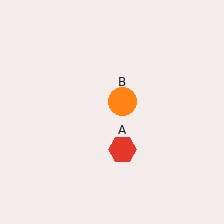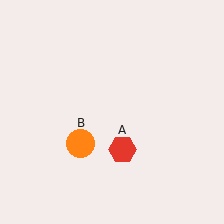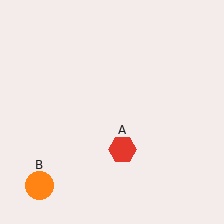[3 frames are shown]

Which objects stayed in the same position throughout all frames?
Red hexagon (object A) remained stationary.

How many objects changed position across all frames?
1 object changed position: orange circle (object B).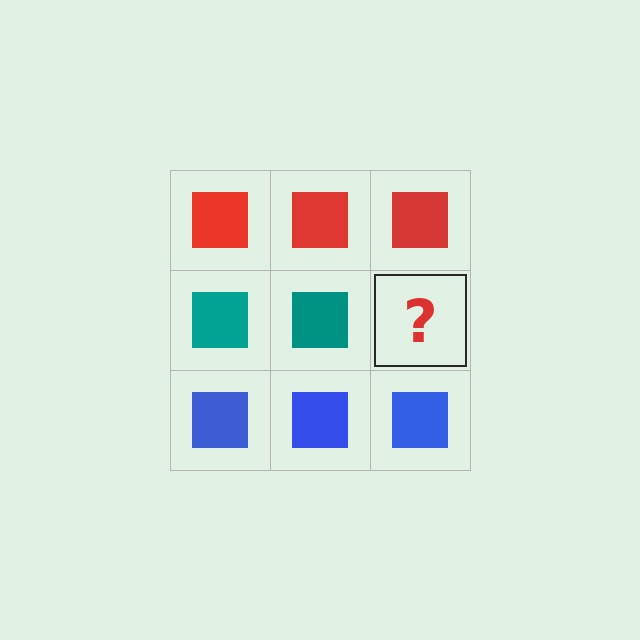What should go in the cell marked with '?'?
The missing cell should contain a teal square.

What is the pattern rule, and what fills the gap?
The rule is that each row has a consistent color. The gap should be filled with a teal square.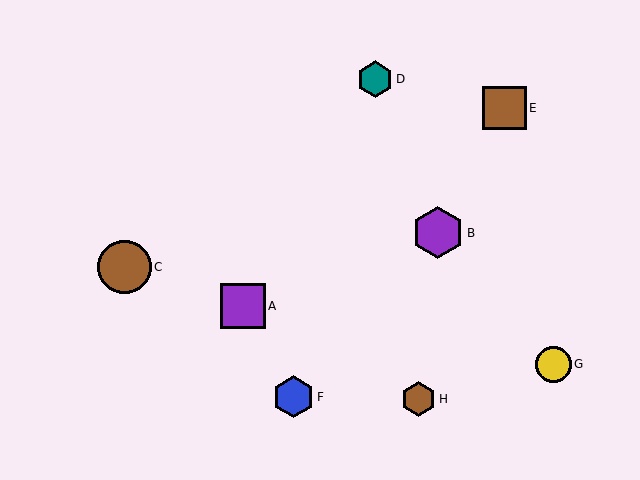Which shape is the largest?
The brown circle (labeled C) is the largest.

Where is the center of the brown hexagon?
The center of the brown hexagon is at (418, 399).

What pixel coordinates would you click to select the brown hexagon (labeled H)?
Click at (418, 399) to select the brown hexagon H.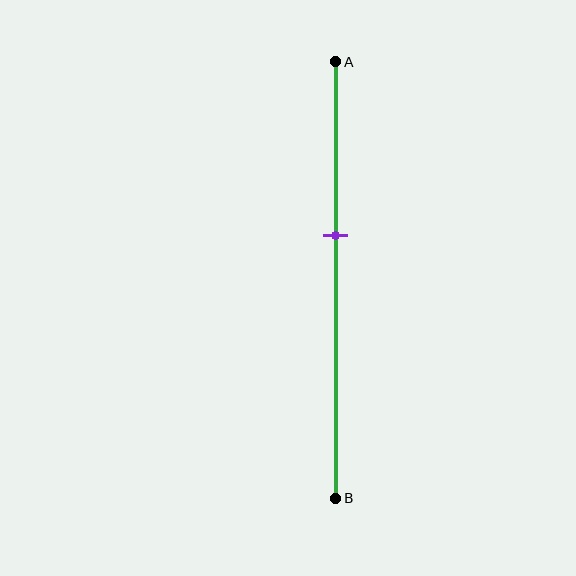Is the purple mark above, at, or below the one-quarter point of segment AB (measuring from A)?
The purple mark is below the one-quarter point of segment AB.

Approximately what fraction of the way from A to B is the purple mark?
The purple mark is approximately 40% of the way from A to B.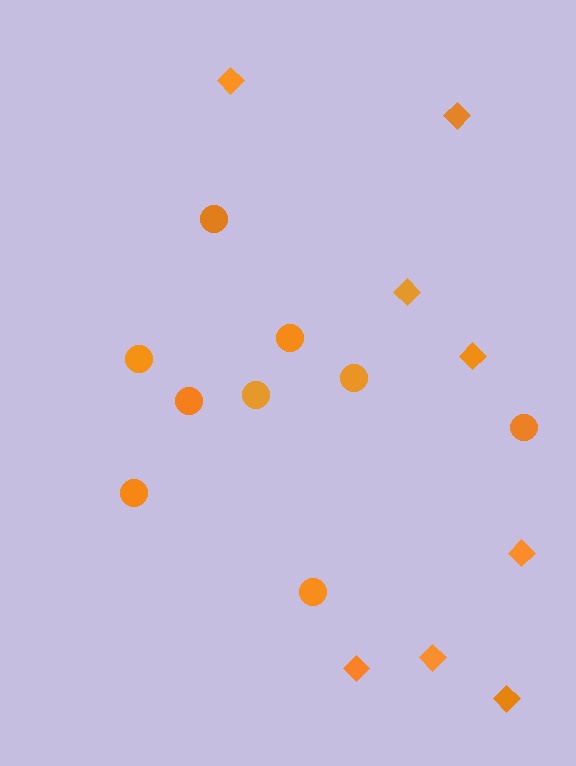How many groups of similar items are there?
There are 2 groups: one group of circles (9) and one group of diamonds (8).